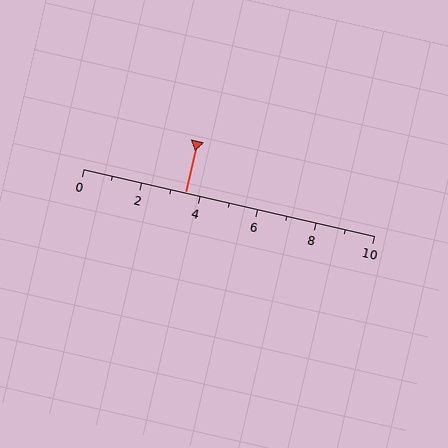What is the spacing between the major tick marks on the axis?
The major ticks are spaced 2 apart.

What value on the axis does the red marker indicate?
The marker indicates approximately 3.5.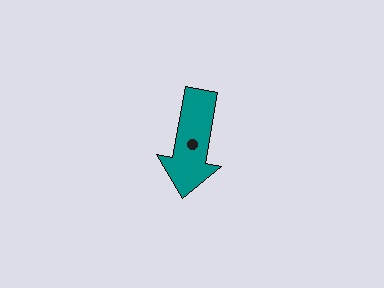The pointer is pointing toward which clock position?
Roughly 6 o'clock.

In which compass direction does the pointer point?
South.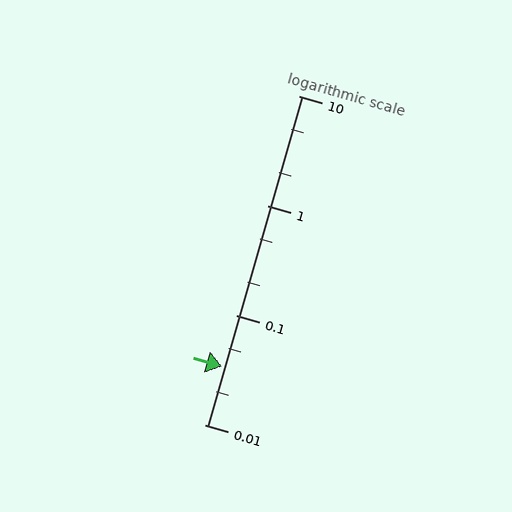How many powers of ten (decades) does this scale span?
The scale spans 3 decades, from 0.01 to 10.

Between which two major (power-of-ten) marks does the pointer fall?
The pointer is between 0.01 and 0.1.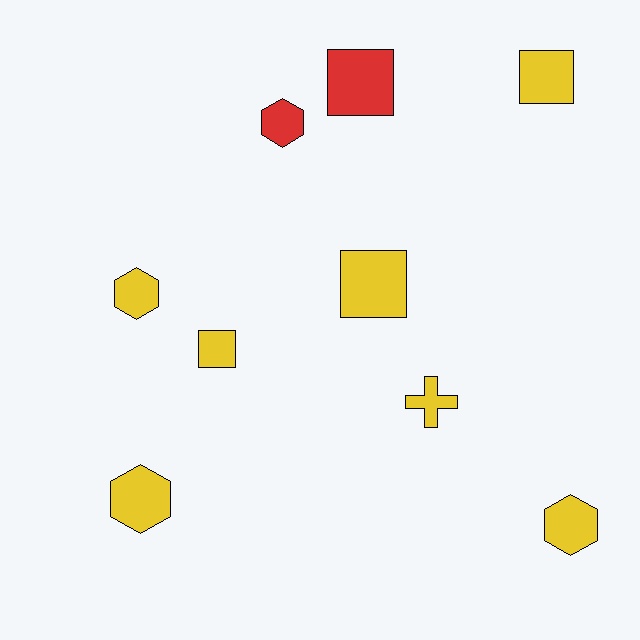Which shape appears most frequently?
Square, with 4 objects.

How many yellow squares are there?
There are 3 yellow squares.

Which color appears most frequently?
Yellow, with 7 objects.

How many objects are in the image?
There are 9 objects.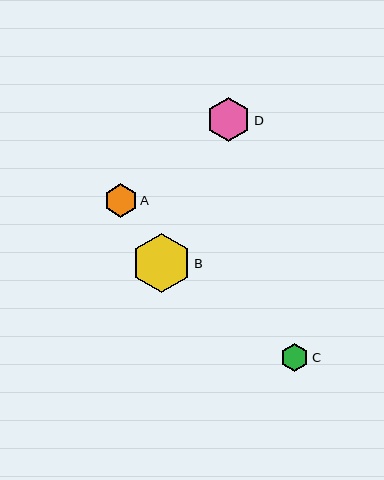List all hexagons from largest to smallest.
From largest to smallest: B, D, A, C.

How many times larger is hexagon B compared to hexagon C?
Hexagon B is approximately 2.1 times the size of hexagon C.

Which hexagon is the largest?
Hexagon B is the largest with a size of approximately 59 pixels.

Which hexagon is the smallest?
Hexagon C is the smallest with a size of approximately 29 pixels.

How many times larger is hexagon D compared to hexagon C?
Hexagon D is approximately 1.5 times the size of hexagon C.